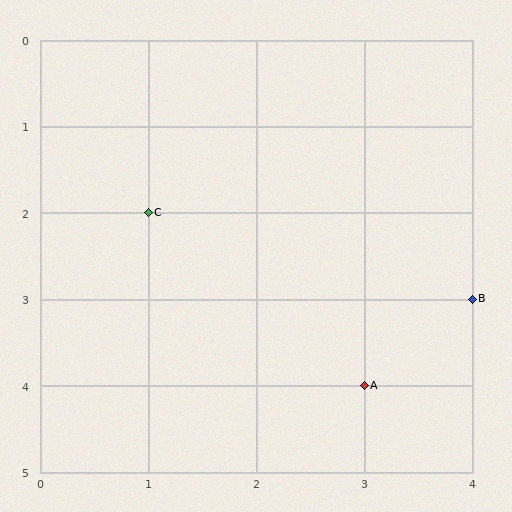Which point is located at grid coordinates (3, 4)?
Point A is at (3, 4).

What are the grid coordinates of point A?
Point A is at grid coordinates (3, 4).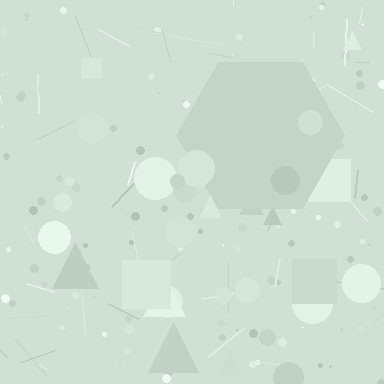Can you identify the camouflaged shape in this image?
The camouflaged shape is a hexagon.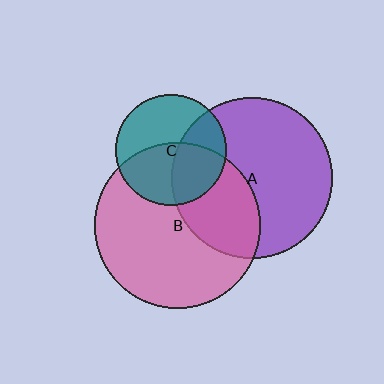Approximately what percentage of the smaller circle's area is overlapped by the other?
Approximately 35%.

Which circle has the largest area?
Circle B (pink).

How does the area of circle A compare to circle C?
Approximately 2.1 times.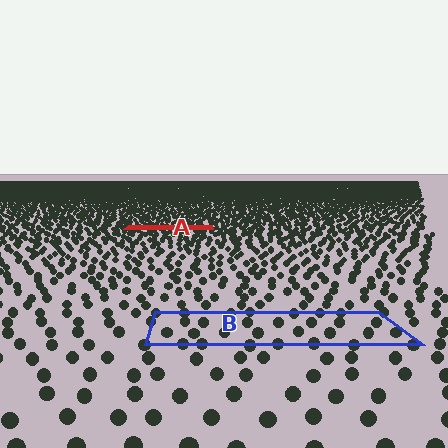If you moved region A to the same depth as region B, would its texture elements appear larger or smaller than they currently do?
They would appear larger. At a closer depth, the same texture elements are projected at a bigger on-screen size.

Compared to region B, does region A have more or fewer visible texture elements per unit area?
Region A has more texture elements per unit area — they are packed more densely because it is farther away.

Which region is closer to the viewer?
Region B is closer. The texture elements there are larger and more spread out.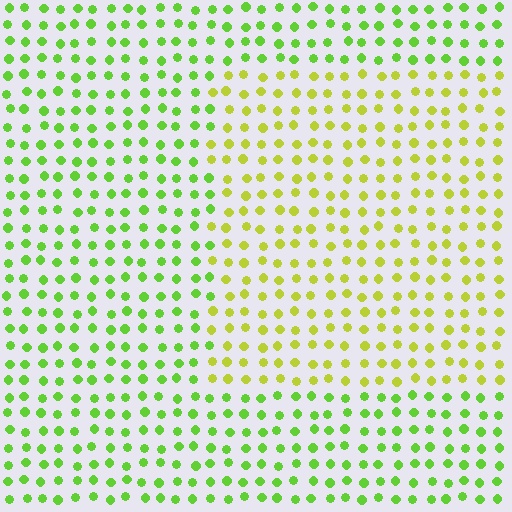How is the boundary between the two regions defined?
The boundary is defined purely by a slight shift in hue (about 33 degrees). Spacing, size, and orientation are identical on both sides.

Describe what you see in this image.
The image is filled with small lime elements in a uniform arrangement. A rectangle-shaped region is visible where the elements are tinted to a slightly different hue, forming a subtle color boundary.